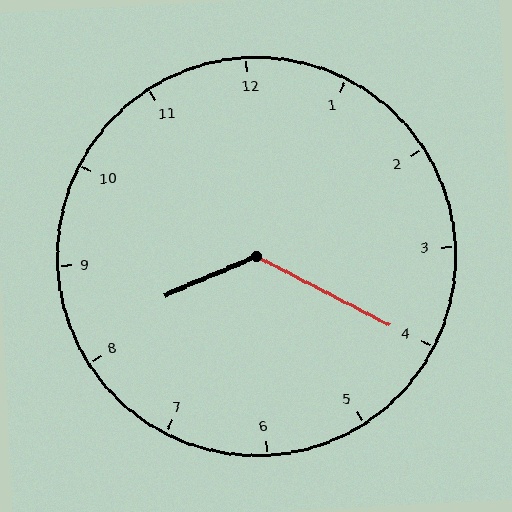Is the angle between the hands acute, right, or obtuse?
It is obtuse.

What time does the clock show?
8:20.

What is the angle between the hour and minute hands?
Approximately 130 degrees.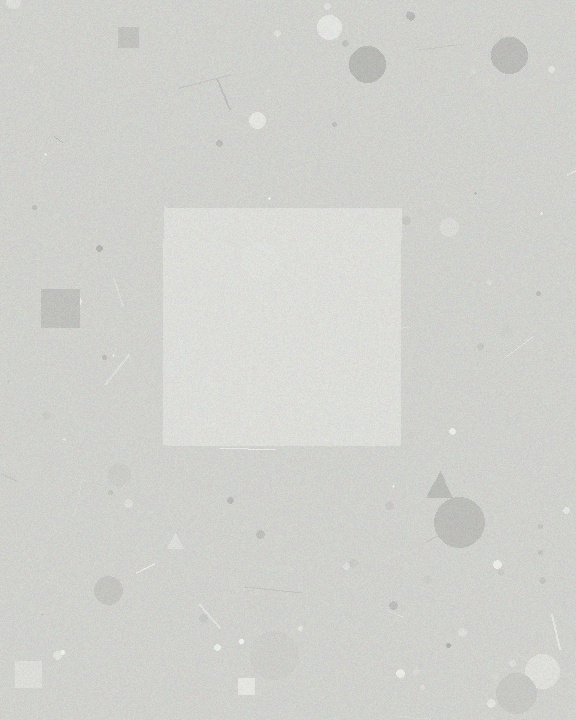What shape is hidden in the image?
A square is hidden in the image.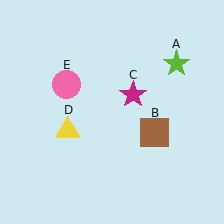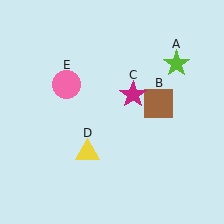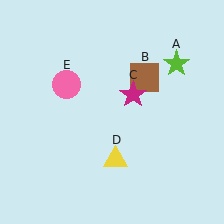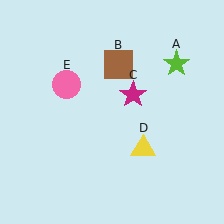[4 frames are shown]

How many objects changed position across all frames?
2 objects changed position: brown square (object B), yellow triangle (object D).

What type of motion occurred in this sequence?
The brown square (object B), yellow triangle (object D) rotated counterclockwise around the center of the scene.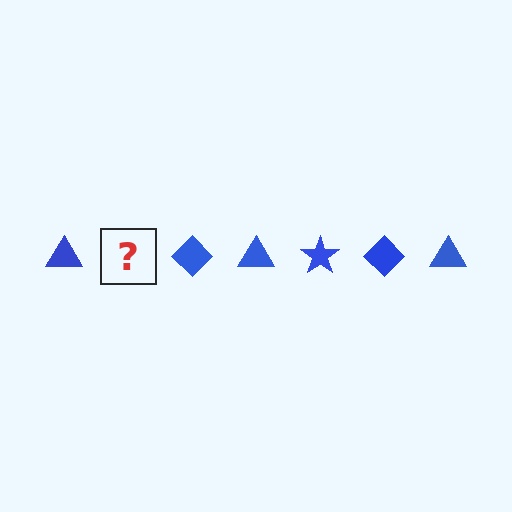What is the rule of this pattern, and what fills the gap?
The rule is that the pattern cycles through triangle, star, diamond shapes in blue. The gap should be filled with a blue star.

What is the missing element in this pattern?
The missing element is a blue star.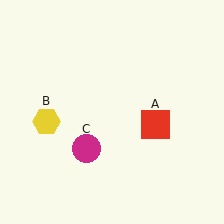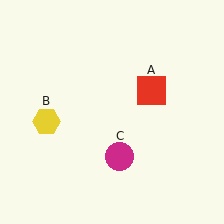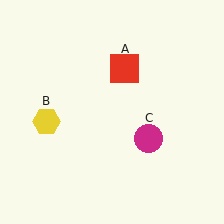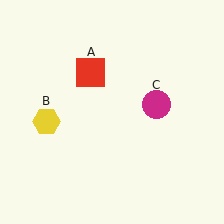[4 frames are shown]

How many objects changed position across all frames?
2 objects changed position: red square (object A), magenta circle (object C).